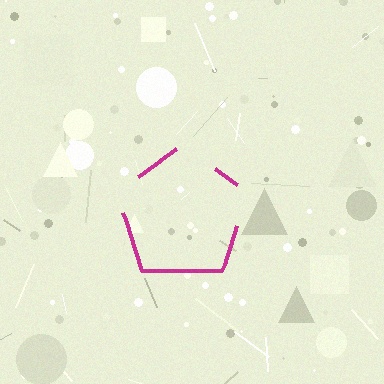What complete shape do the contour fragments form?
The contour fragments form a pentagon.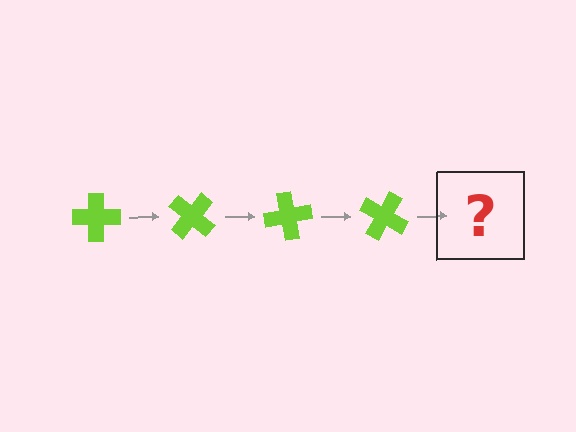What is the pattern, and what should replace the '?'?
The pattern is that the cross rotates 40 degrees each step. The '?' should be a lime cross rotated 160 degrees.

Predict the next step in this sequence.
The next step is a lime cross rotated 160 degrees.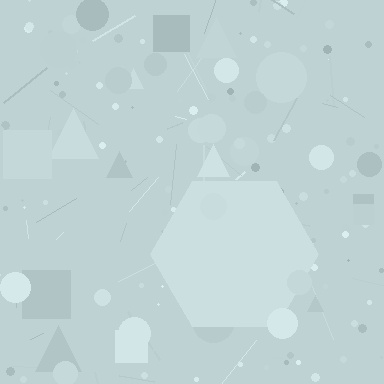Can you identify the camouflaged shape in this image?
The camouflaged shape is a hexagon.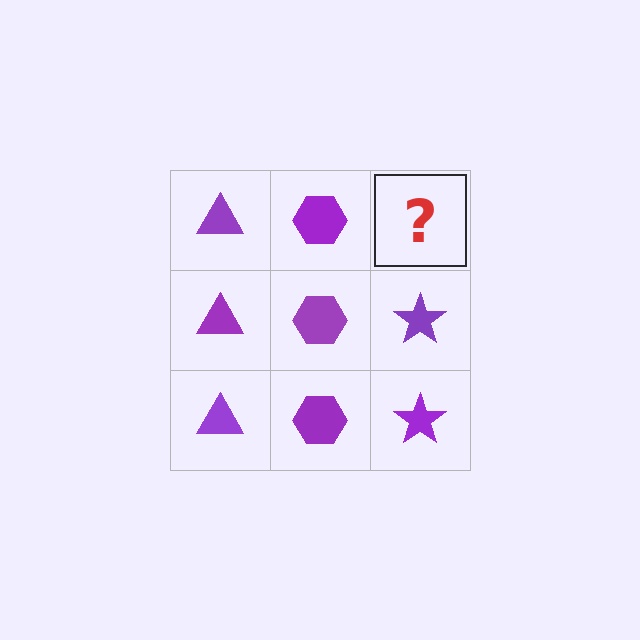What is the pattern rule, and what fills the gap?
The rule is that each column has a consistent shape. The gap should be filled with a purple star.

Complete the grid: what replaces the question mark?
The question mark should be replaced with a purple star.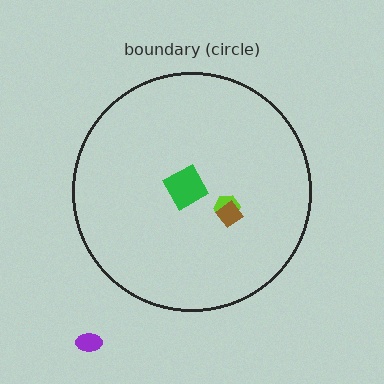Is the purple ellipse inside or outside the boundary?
Outside.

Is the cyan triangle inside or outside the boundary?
Inside.